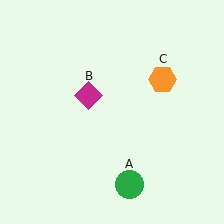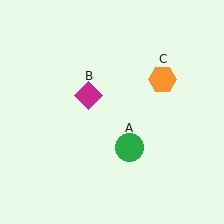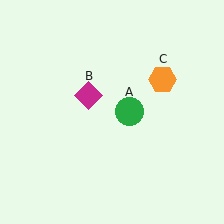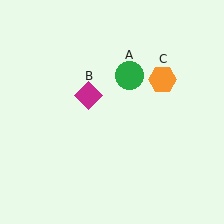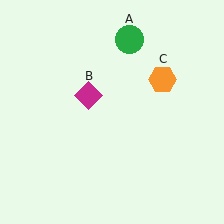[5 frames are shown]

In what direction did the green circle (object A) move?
The green circle (object A) moved up.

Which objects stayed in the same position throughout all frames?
Magenta diamond (object B) and orange hexagon (object C) remained stationary.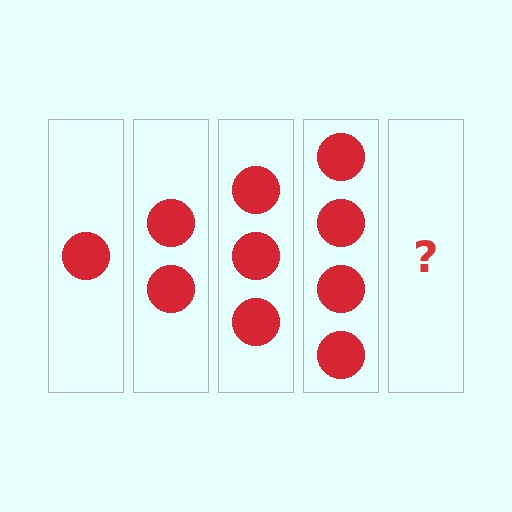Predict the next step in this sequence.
The next step is 5 circles.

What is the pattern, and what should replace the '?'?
The pattern is that each step adds one more circle. The '?' should be 5 circles.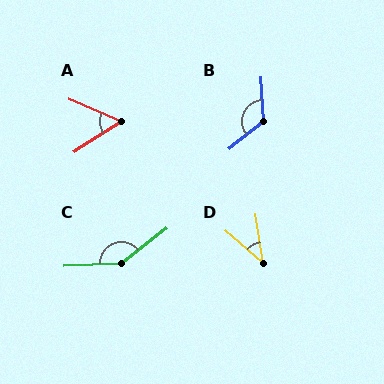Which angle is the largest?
C, at approximately 144 degrees.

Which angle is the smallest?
D, at approximately 41 degrees.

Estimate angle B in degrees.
Approximately 125 degrees.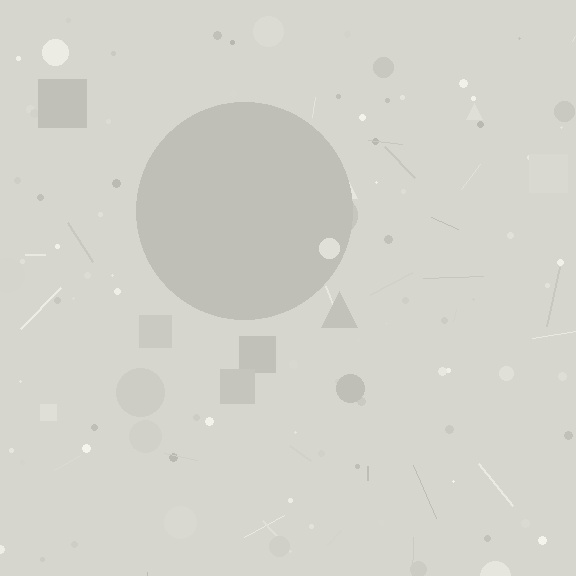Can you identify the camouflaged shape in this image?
The camouflaged shape is a circle.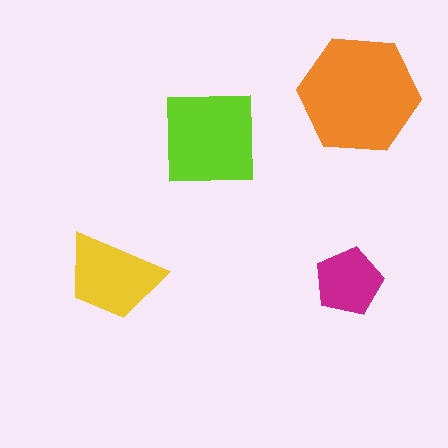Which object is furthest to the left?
The yellow trapezoid is leftmost.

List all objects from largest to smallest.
The orange hexagon, the lime square, the yellow trapezoid, the magenta pentagon.